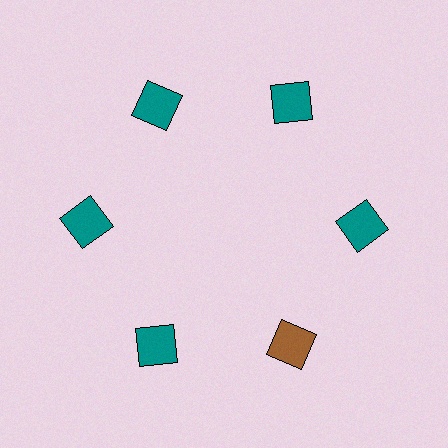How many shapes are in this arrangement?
There are 6 shapes arranged in a ring pattern.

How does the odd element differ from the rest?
It has a different color: brown instead of teal.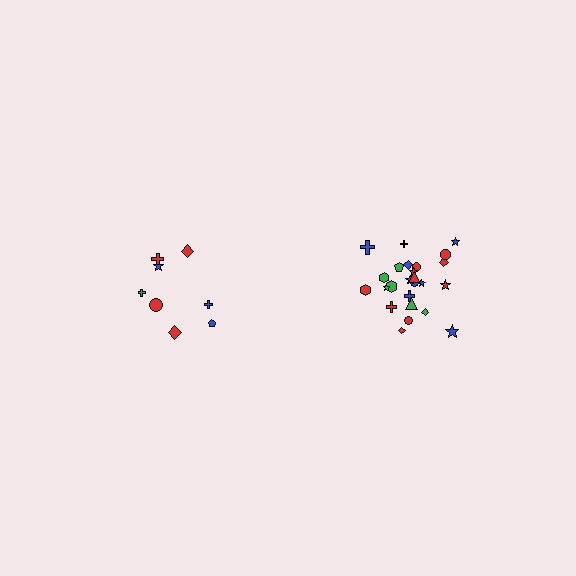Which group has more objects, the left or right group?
The right group.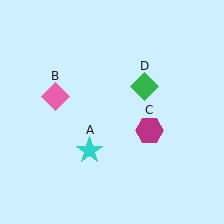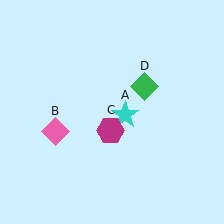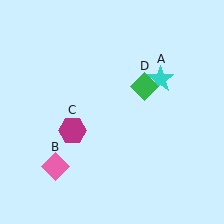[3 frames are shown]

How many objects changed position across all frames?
3 objects changed position: cyan star (object A), pink diamond (object B), magenta hexagon (object C).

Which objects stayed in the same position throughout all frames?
Green diamond (object D) remained stationary.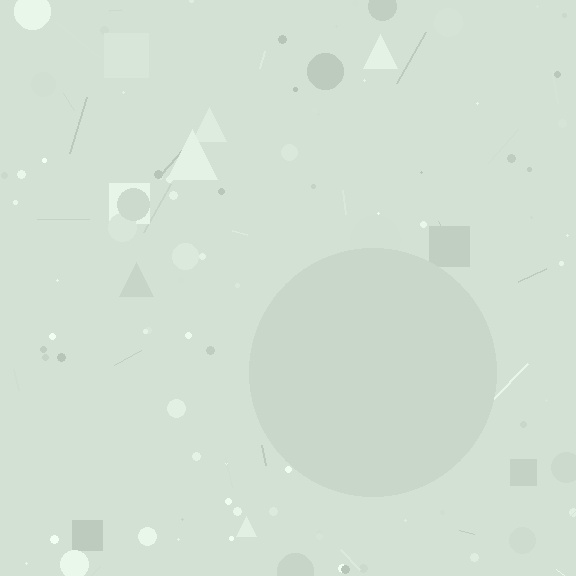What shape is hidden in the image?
A circle is hidden in the image.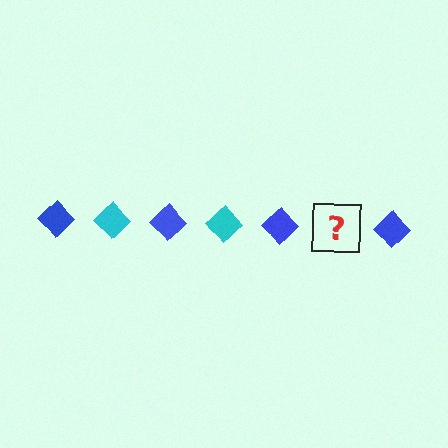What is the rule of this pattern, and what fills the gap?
The rule is that the pattern cycles through blue, cyan diamonds. The gap should be filled with a cyan diamond.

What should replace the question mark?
The question mark should be replaced with a cyan diamond.